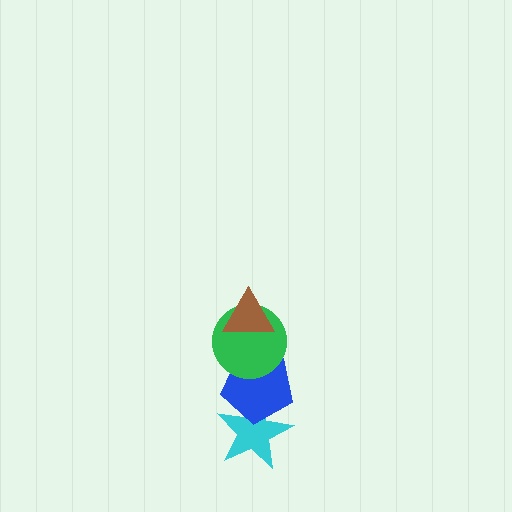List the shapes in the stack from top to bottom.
From top to bottom: the brown triangle, the green circle, the blue pentagon, the cyan star.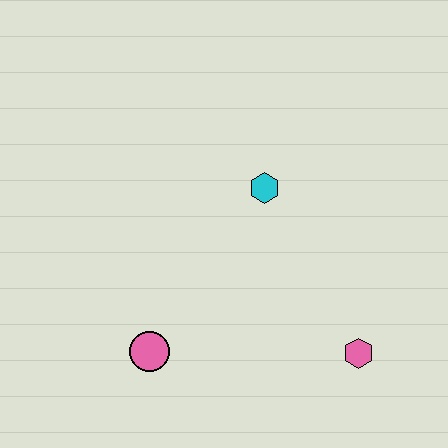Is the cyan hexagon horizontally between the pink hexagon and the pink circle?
Yes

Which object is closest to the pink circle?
The cyan hexagon is closest to the pink circle.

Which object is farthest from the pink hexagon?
The pink circle is farthest from the pink hexagon.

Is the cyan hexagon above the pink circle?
Yes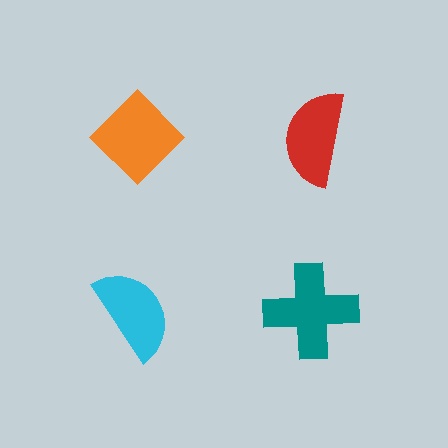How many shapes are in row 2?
2 shapes.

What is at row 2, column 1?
A cyan semicircle.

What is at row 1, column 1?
An orange diamond.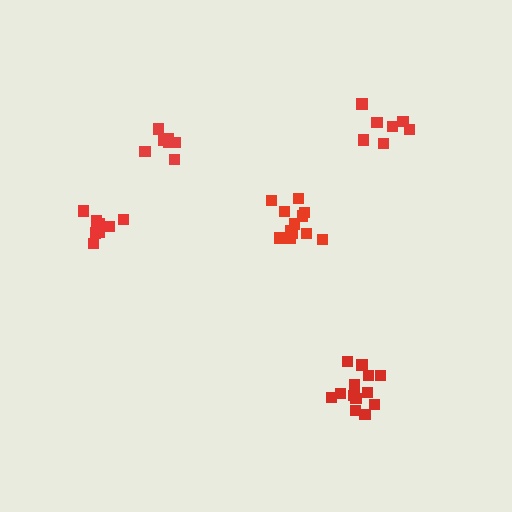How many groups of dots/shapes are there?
There are 5 groups.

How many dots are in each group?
Group 1: 12 dots, Group 2: 7 dots, Group 3: 7 dots, Group 4: 9 dots, Group 5: 13 dots (48 total).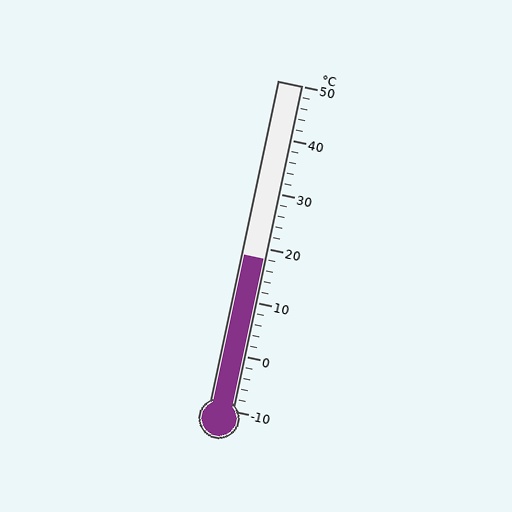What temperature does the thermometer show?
The thermometer shows approximately 18°C.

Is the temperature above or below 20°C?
The temperature is below 20°C.